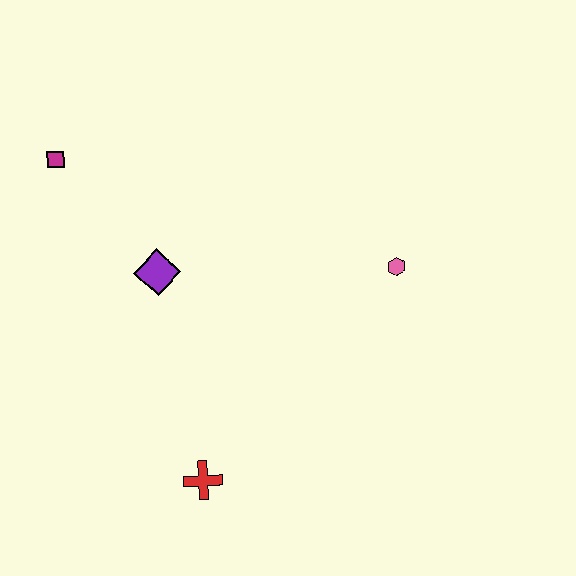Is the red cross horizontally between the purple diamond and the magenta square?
No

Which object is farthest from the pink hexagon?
The magenta square is farthest from the pink hexagon.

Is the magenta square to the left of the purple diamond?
Yes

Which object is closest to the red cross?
The purple diamond is closest to the red cross.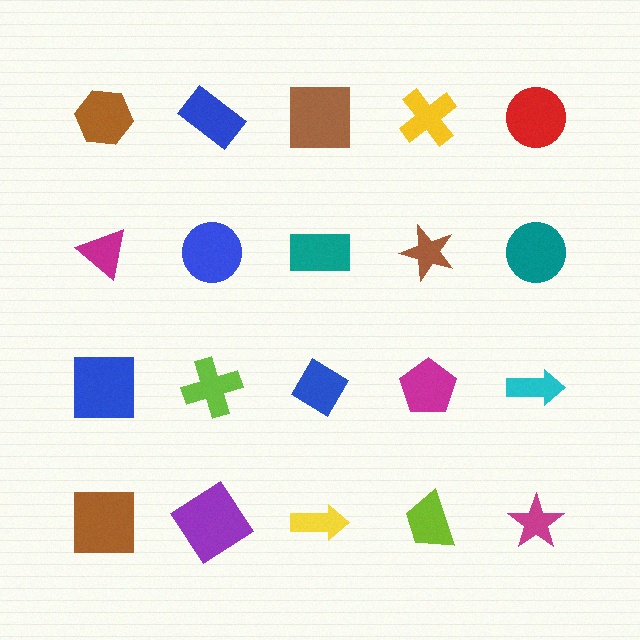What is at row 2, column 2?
A blue circle.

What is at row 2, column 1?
A magenta triangle.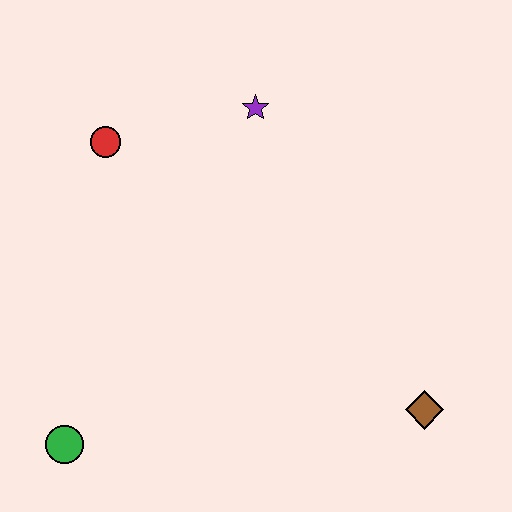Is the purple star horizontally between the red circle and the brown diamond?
Yes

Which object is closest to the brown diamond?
The purple star is closest to the brown diamond.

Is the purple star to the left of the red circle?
No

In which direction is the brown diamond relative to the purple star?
The brown diamond is below the purple star.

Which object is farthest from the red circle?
The brown diamond is farthest from the red circle.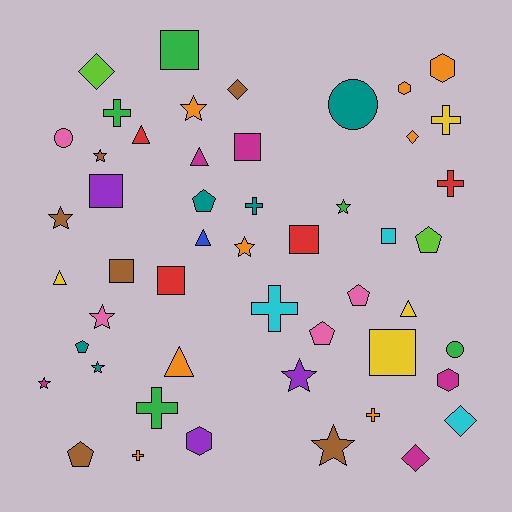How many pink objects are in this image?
There are 4 pink objects.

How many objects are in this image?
There are 50 objects.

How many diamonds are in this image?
There are 5 diamonds.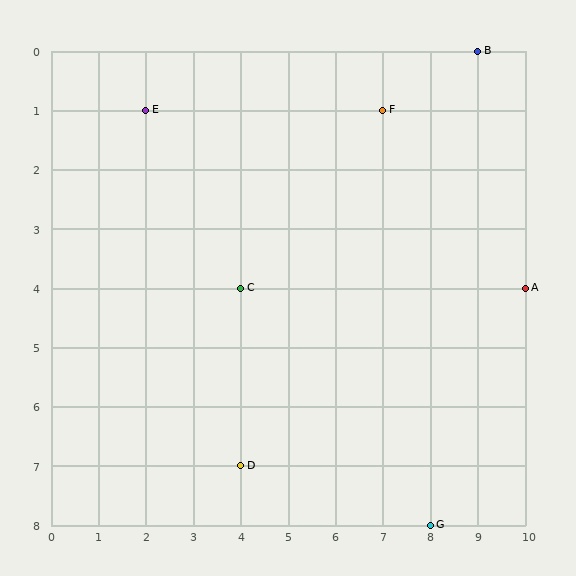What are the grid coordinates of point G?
Point G is at grid coordinates (8, 8).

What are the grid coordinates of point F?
Point F is at grid coordinates (7, 1).